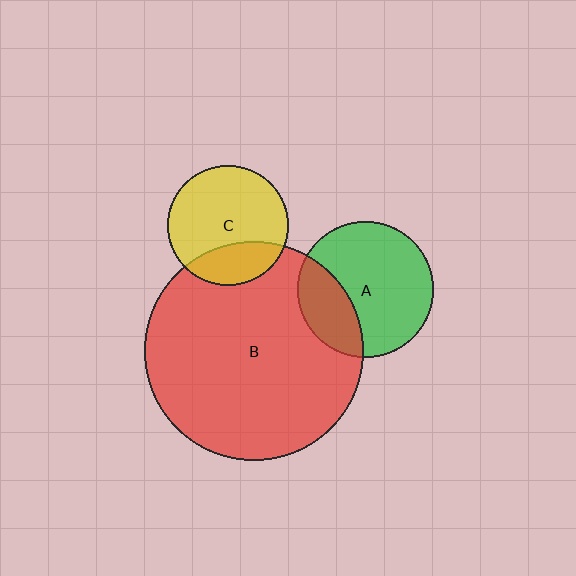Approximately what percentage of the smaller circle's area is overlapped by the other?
Approximately 30%.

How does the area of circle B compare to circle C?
Approximately 3.3 times.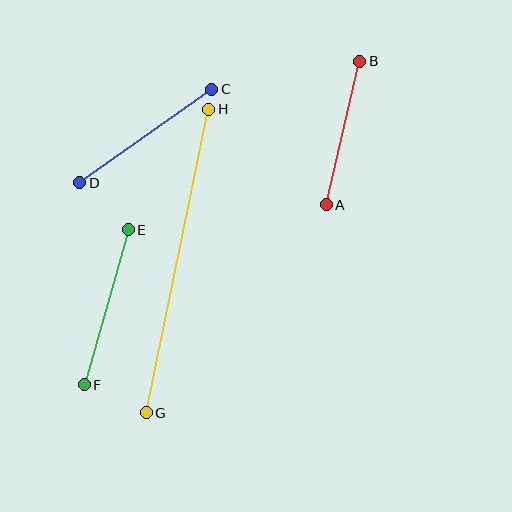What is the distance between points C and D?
The distance is approximately 162 pixels.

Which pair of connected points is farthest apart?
Points G and H are farthest apart.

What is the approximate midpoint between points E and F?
The midpoint is at approximately (106, 307) pixels.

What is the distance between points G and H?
The distance is approximately 310 pixels.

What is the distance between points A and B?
The distance is approximately 147 pixels.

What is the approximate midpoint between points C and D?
The midpoint is at approximately (146, 136) pixels.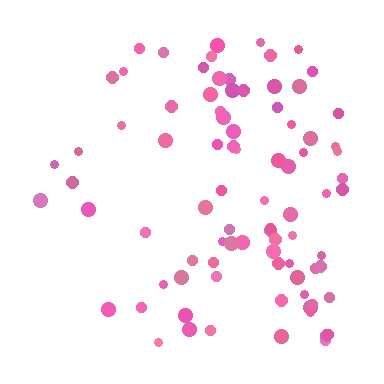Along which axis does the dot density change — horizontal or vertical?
Horizontal.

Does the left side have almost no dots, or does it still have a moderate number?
Still a moderate number, just noticeably fewer than the right.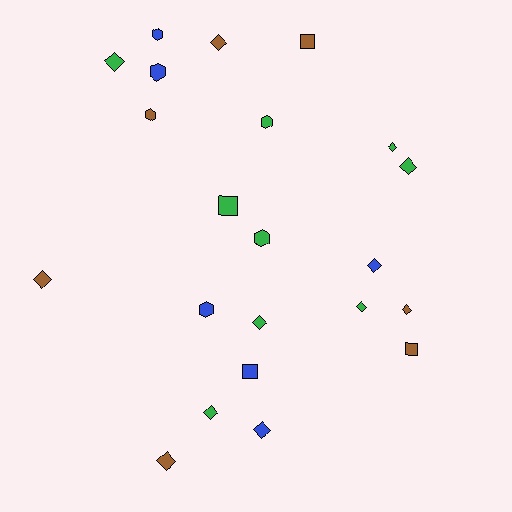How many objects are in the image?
There are 22 objects.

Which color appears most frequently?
Green, with 9 objects.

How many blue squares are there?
There is 1 blue square.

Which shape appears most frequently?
Diamond, with 12 objects.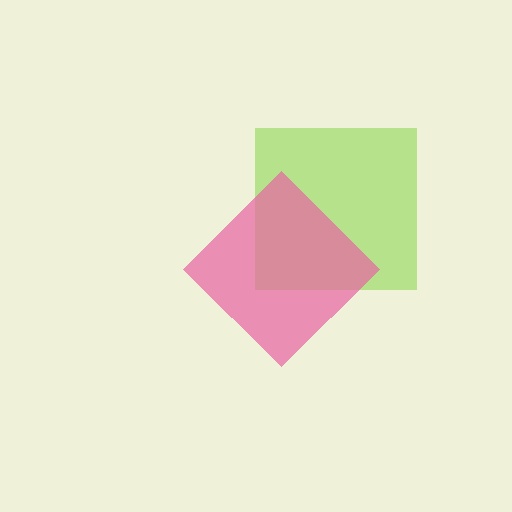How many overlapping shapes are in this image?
There are 2 overlapping shapes in the image.